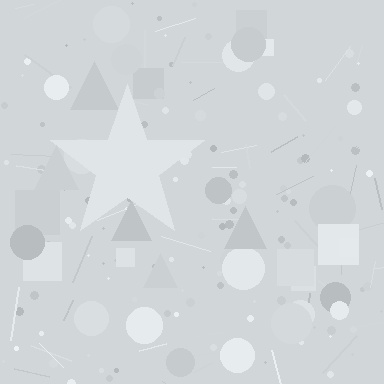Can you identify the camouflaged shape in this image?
The camouflaged shape is a star.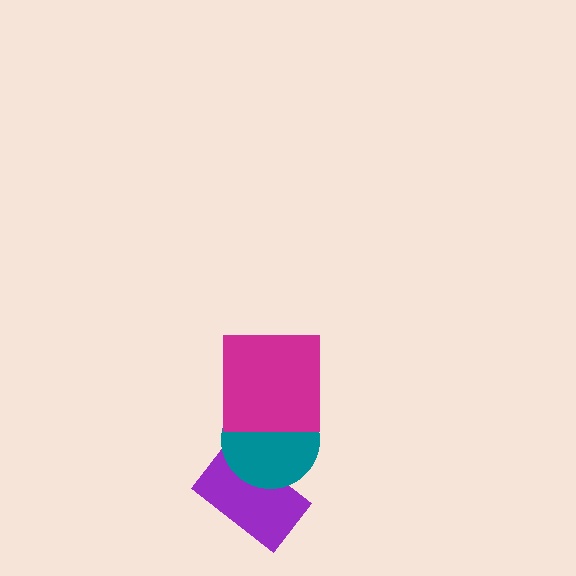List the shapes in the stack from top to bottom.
From top to bottom: the magenta square, the teal circle, the purple rectangle.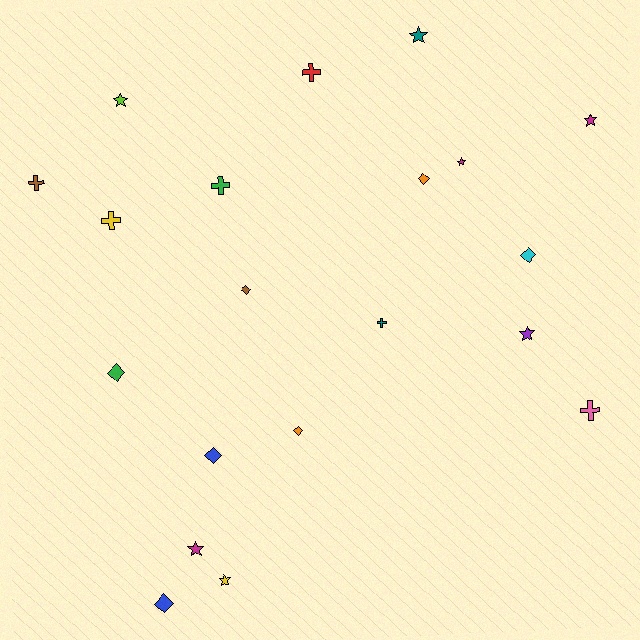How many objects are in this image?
There are 20 objects.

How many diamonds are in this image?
There are 7 diamonds.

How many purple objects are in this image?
There is 1 purple object.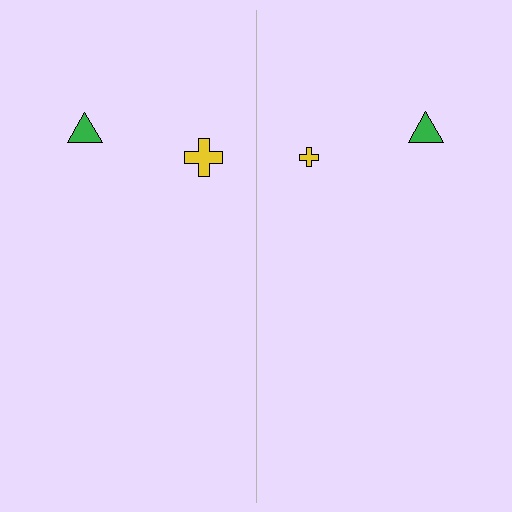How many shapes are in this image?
There are 4 shapes in this image.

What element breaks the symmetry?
The yellow cross on the right side has a different size than its mirror counterpart.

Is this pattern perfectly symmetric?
No, the pattern is not perfectly symmetric. The yellow cross on the right side has a different size than its mirror counterpart.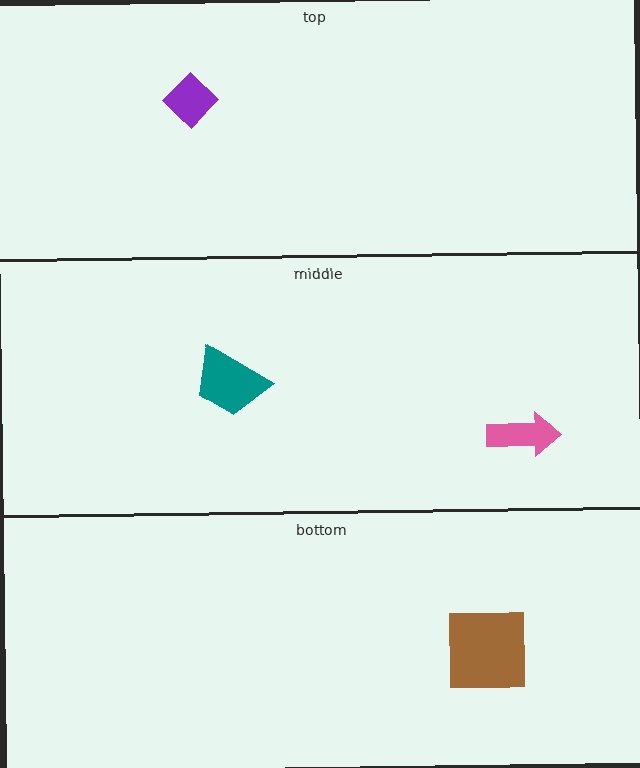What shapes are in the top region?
The purple diamond.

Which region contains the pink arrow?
The middle region.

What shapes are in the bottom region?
The brown square.